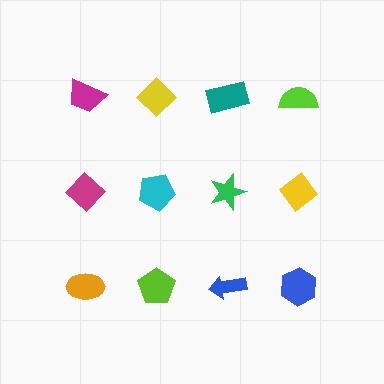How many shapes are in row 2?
4 shapes.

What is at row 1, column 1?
A magenta trapezoid.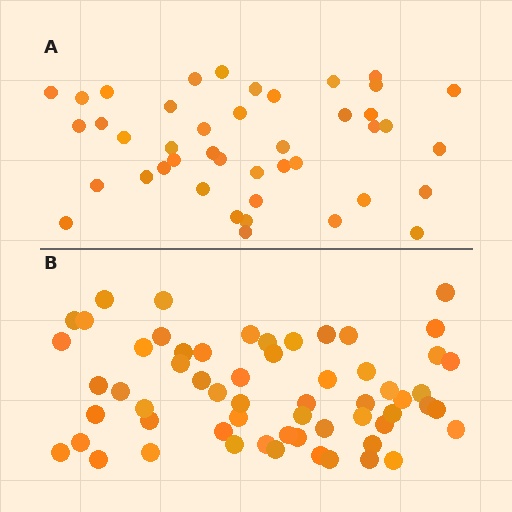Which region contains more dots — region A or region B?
Region B (the bottom region) has more dots.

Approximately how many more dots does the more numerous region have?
Region B has approximately 15 more dots than region A.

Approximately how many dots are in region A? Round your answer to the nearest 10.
About 40 dots. (The exact count is 43, which rounds to 40.)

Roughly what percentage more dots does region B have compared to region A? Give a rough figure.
About 40% more.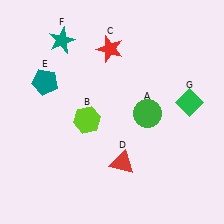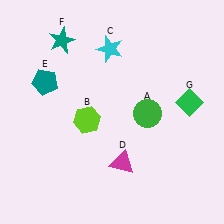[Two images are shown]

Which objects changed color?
C changed from red to cyan. D changed from red to magenta.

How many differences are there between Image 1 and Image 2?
There are 2 differences between the two images.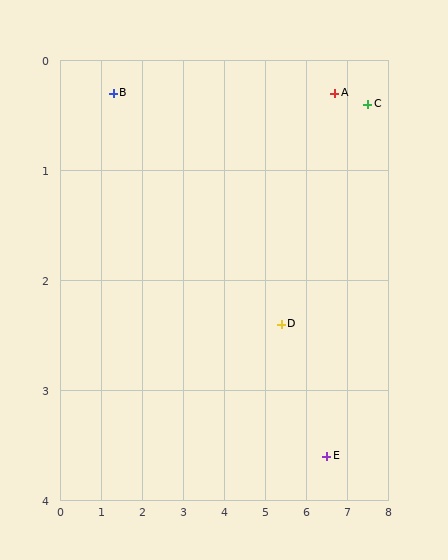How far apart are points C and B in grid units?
Points C and B are about 6.2 grid units apart.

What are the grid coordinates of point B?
Point B is at approximately (1.3, 0.3).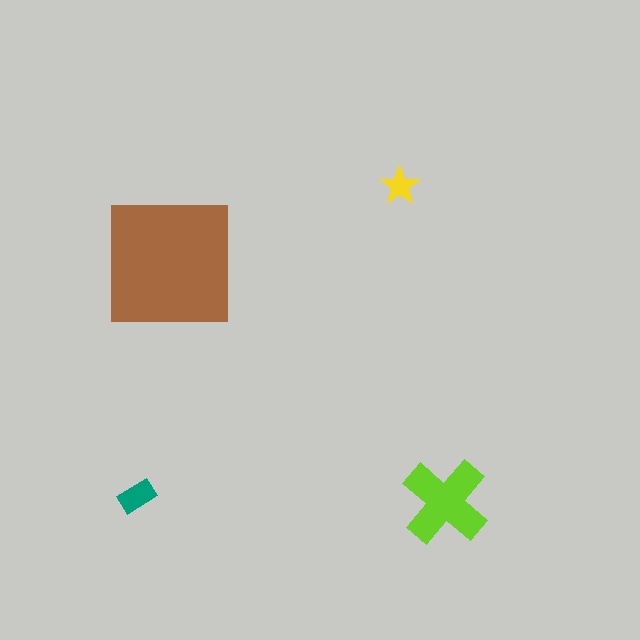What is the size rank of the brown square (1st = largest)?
1st.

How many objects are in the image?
There are 4 objects in the image.